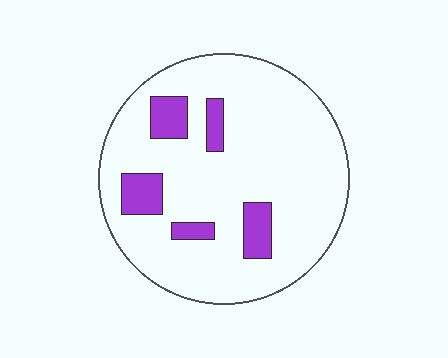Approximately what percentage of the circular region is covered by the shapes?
Approximately 15%.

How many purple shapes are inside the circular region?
5.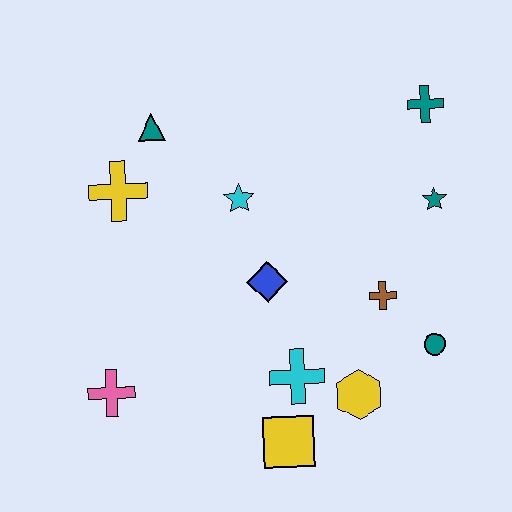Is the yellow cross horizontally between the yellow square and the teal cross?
No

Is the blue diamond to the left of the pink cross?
No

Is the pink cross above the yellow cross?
No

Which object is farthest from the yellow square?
The teal cross is farthest from the yellow square.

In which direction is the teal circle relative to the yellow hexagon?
The teal circle is to the right of the yellow hexagon.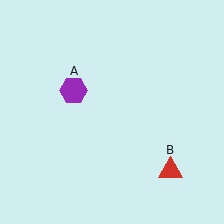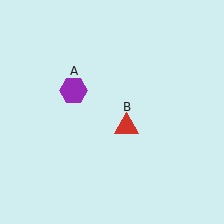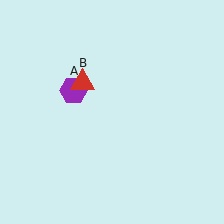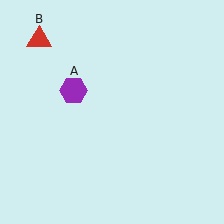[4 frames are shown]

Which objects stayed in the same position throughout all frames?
Purple hexagon (object A) remained stationary.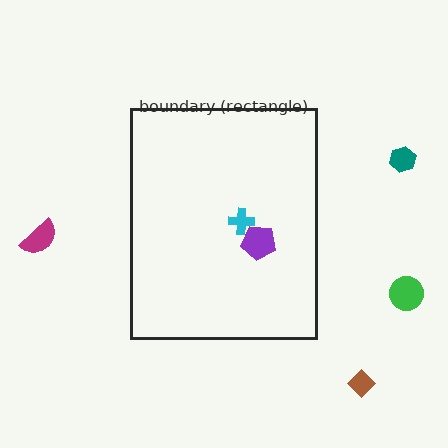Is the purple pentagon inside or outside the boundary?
Inside.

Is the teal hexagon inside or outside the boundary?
Outside.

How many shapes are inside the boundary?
2 inside, 4 outside.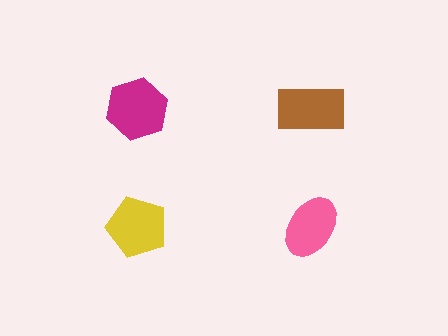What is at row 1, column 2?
A brown rectangle.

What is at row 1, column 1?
A magenta hexagon.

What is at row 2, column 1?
A yellow pentagon.